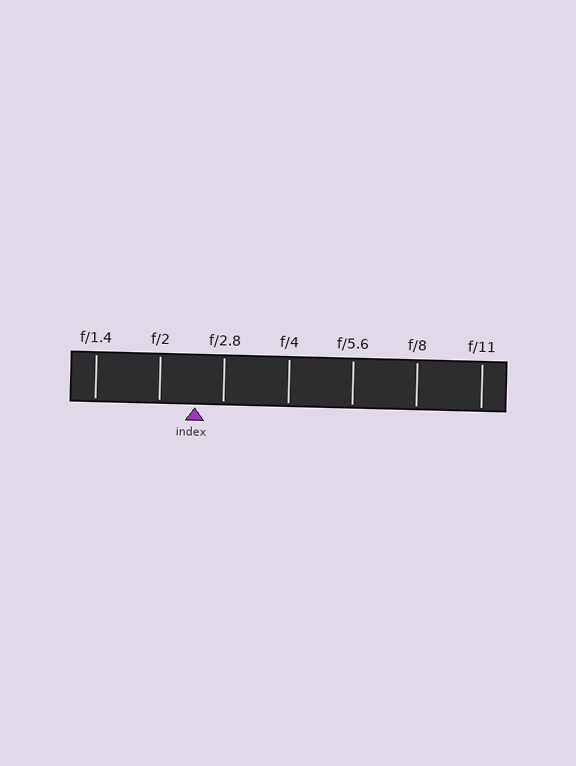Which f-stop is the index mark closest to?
The index mark is closest to f/2.8.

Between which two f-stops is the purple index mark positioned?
The index mark is between f/2 and f/2.8.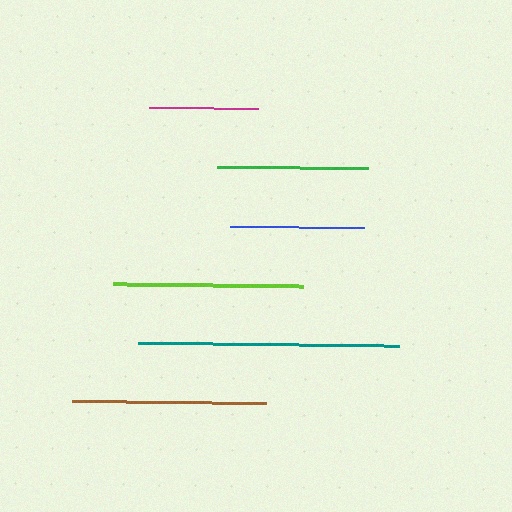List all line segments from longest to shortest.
From longest to shortest: teal, brown, lime, green, blue, magenta.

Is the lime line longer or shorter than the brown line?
The brown line is longer than the lime line.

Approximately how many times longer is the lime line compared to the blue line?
The lime line is approximately 1.4 times the length of the blue line.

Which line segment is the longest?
The teal line is the longest at approximately 261 pixels.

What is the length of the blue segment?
The blue segment is approximately 133 pixels long.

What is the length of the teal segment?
The teal segment is approximately 261 pixels long.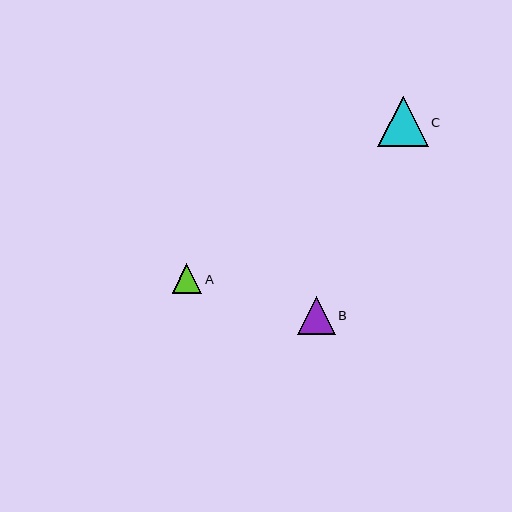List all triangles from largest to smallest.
From largest to smallest: C, B, A.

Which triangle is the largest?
Triangle C is the largest with a size of approximately 50 pixels.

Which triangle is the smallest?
Triangle A is the smallest with a size of approximately 30 pixels.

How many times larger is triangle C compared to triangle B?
Triangle C is approximately 1.3 times the size of triangle B.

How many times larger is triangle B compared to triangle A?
Triangle B is approximately 1.3 times the size of triangle A.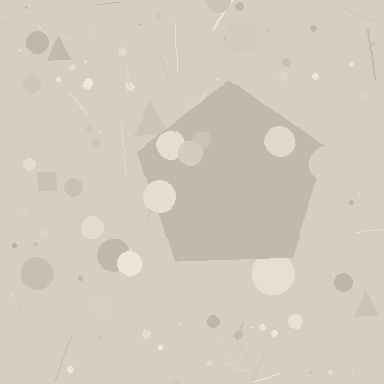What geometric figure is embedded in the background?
A pentagon is embedded in the background.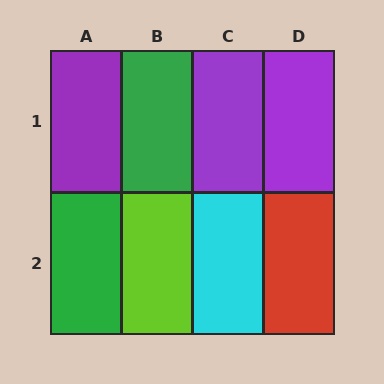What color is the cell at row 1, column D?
Purple.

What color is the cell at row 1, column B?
Green.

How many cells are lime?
1 cell is lime.